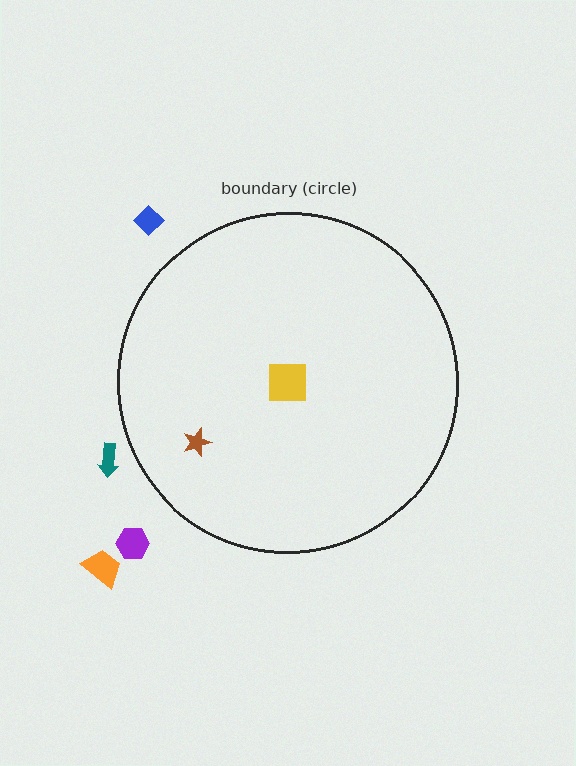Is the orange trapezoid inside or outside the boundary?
Outside.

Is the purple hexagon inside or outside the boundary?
Outside.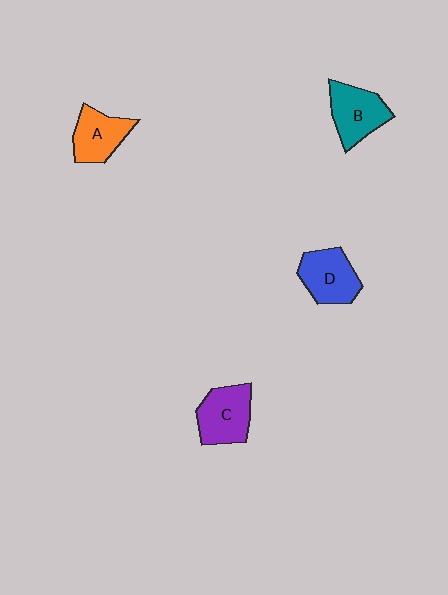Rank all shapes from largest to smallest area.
From largest to smallest: C (purple), D (blue), B (teal), A (orange).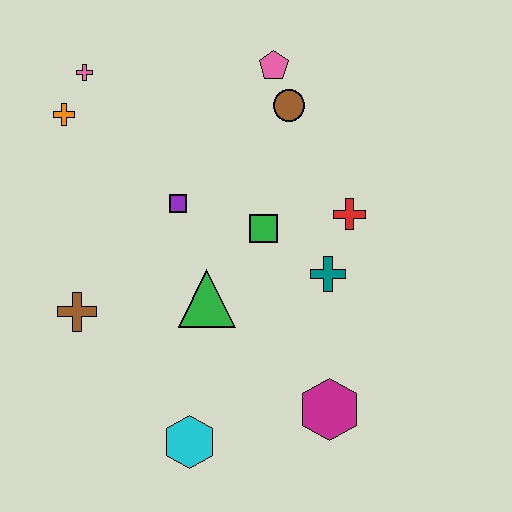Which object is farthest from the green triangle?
The pink cross is farthest from the green triangle.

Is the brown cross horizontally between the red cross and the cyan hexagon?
No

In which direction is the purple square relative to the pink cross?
The purple square is below the pink cross.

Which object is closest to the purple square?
The green square is closest to the purple square.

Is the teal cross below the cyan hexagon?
No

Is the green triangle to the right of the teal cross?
No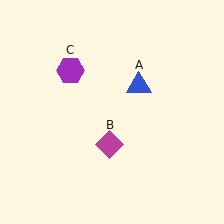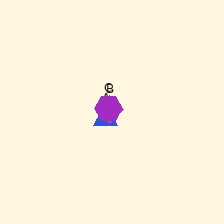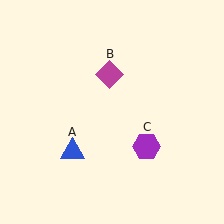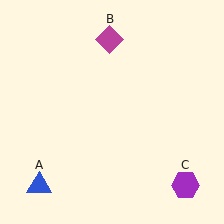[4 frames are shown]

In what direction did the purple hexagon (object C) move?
The purple hexagon (object C) moved down and to the right.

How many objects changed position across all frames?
3 objects changed position: blue triangle (object A), magenta diamond (object B), purple hexagon (object C).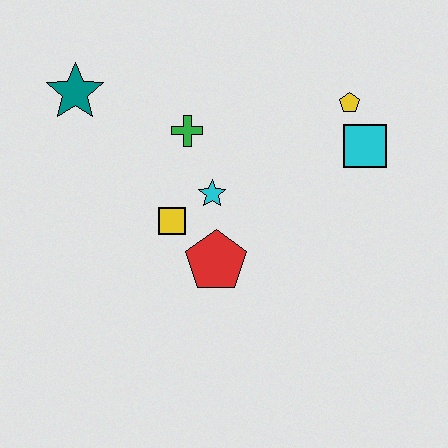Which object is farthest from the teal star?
The cyan square is farthest from the teal star.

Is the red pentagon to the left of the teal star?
No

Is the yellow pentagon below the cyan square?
No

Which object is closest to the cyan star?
The yellow square is closest to the cyan star.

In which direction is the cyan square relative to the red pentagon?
The cyan square is to the right of the red pentagon.